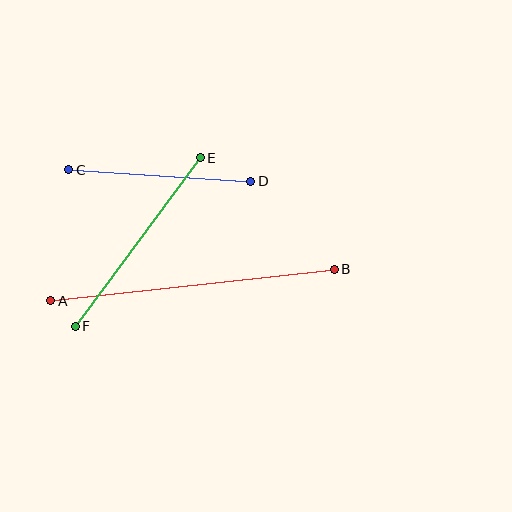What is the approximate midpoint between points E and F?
The midpoint is at approximately (138, 242) pixels.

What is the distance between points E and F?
The distance is approximately 210 pixels.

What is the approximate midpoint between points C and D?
The midpoint is at approximately (160, 175) pixels.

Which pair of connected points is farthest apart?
Points A and B are farthest apart.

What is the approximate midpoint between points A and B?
The midpoint is at approximately (192, 285) pixels.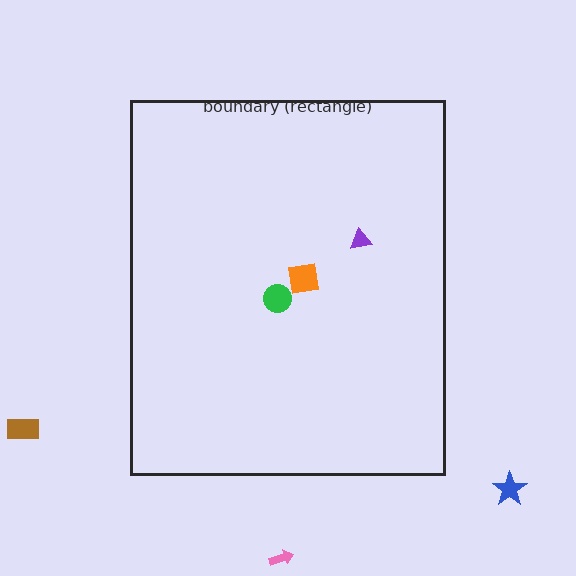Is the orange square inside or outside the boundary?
Inside.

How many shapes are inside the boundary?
3 inside, 3 outside.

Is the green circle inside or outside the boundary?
Inside.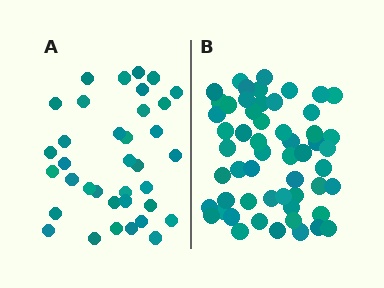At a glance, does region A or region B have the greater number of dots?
Region B (the right region) has more dots.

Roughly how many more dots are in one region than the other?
Region B has approximately 20 more dots than region A.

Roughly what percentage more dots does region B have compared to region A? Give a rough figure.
About 55% more.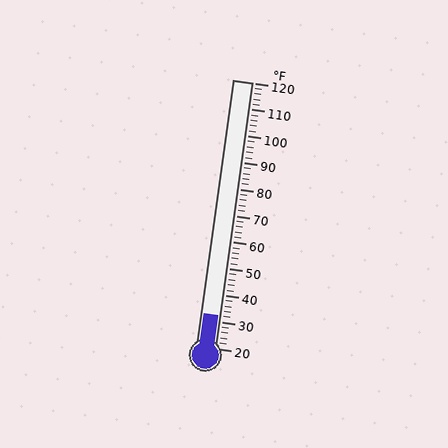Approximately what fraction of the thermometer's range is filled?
The thermometer is filled to approximately 10% of its range.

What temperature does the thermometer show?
The thermometer shows approximately 32°F.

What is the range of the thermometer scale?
The thermometer scale ranges from 20°F to 120°F.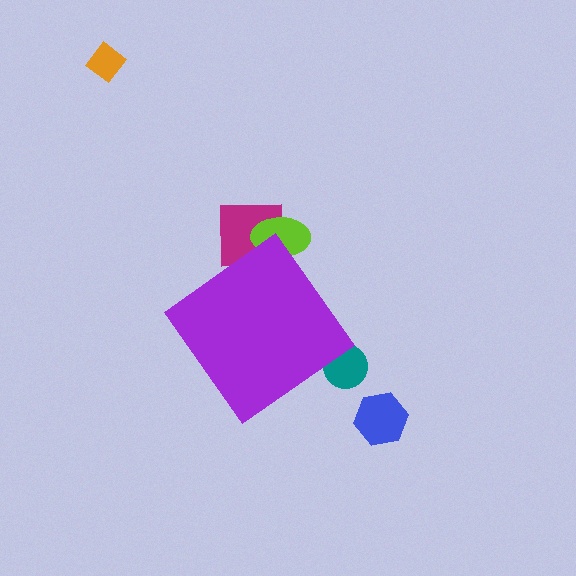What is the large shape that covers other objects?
A purple diamond.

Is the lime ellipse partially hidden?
Yes, the lime ellipse is partially hidden behind the purple diamond.